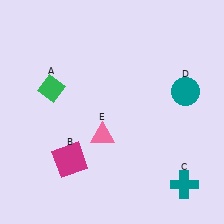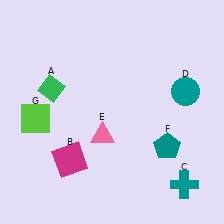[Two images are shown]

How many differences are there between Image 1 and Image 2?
There are 2 differences between the two images.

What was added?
A teal pentagon (F), a lime square (G) were added in Image 2.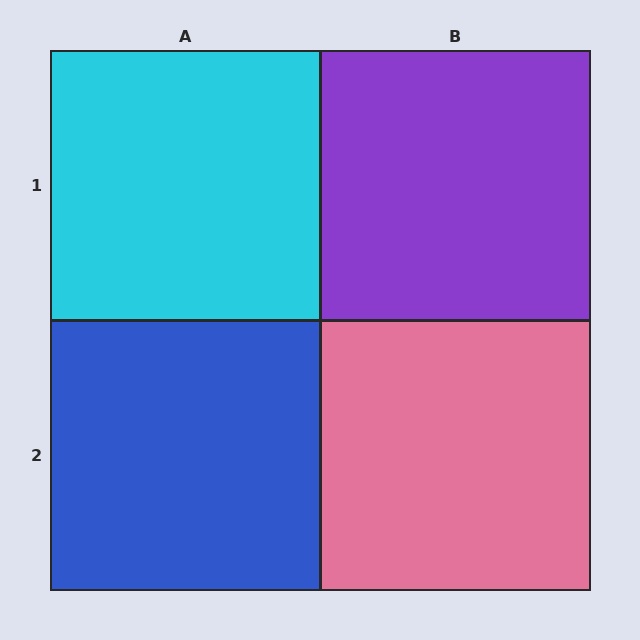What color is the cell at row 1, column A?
Cyan.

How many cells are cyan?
1 cell is cyan.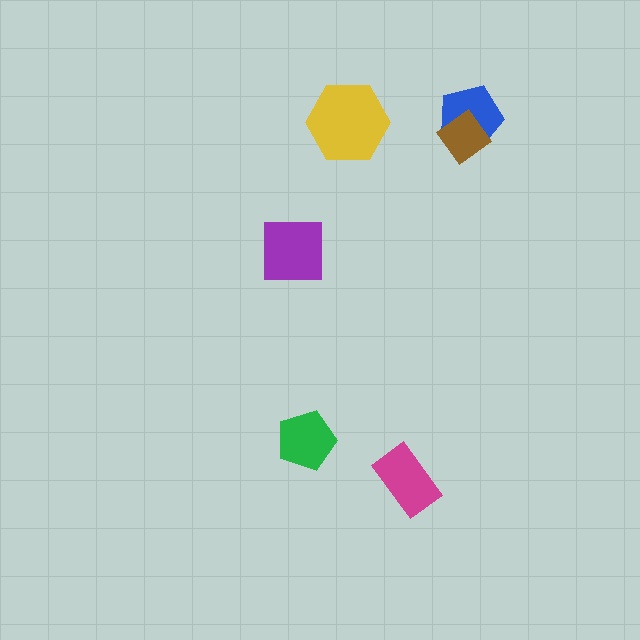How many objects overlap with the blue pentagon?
1 object overlaps with the blue pentagon.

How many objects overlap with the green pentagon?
0 objects overlap with the green pentagon.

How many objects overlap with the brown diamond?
1 object overlaps with the brown diamond.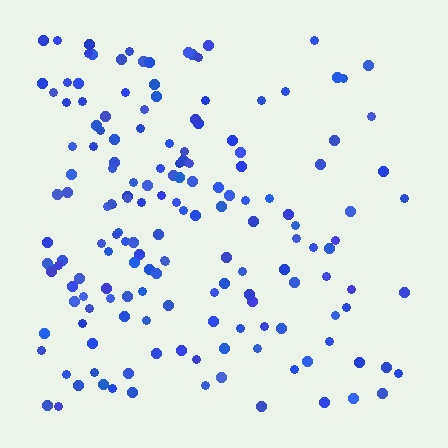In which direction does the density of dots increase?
From right to left, with the left side densest.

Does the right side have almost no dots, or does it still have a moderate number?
Still a moderate number, just noticeably fewer than the left.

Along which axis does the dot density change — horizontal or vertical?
Horizontal.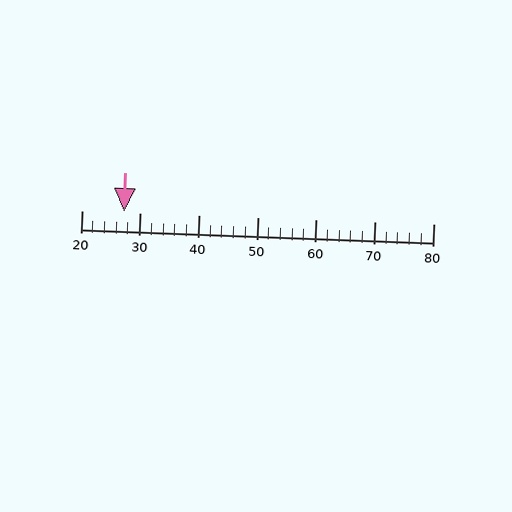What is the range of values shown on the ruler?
The ruler shows values from 20 to 80.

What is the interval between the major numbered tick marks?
The major tick marks are spaced 10 units apart.